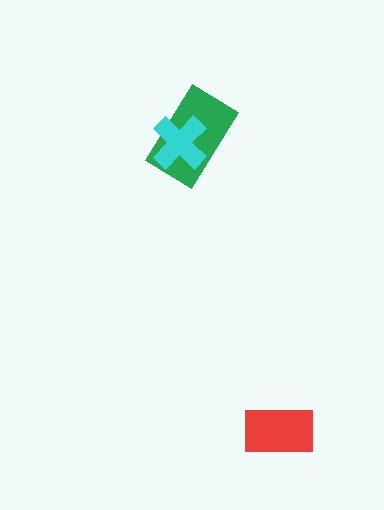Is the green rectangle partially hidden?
Yes, it is partially covered by another shape.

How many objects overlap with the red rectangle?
0 objects overlap with the red rectangle.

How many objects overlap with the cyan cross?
1 object overlaps with the cyan cross.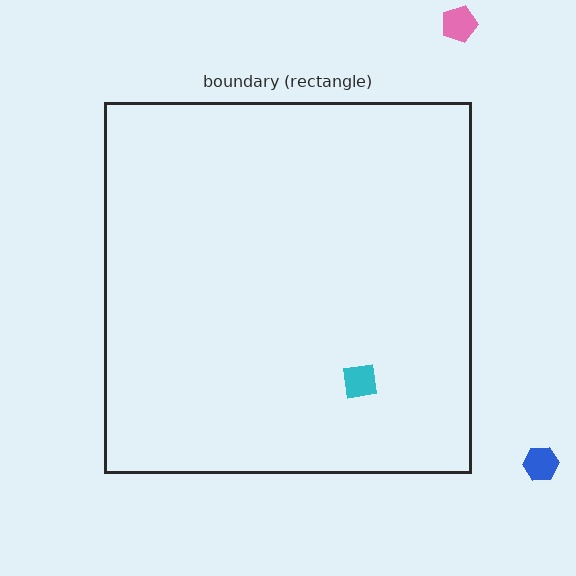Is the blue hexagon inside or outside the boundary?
Outside.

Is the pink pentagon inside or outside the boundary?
Outside.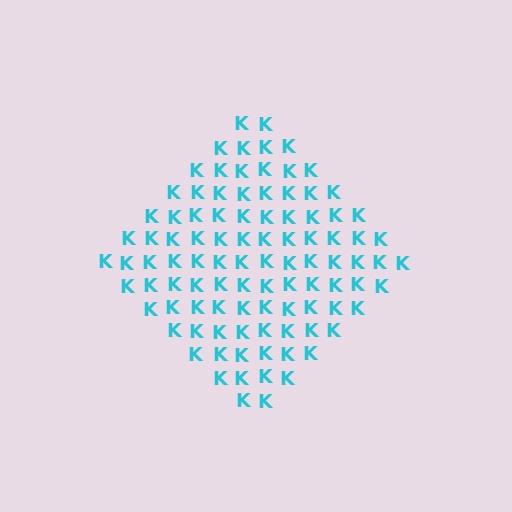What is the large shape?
The large shape is a diamond.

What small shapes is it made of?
It is made of small letter K's.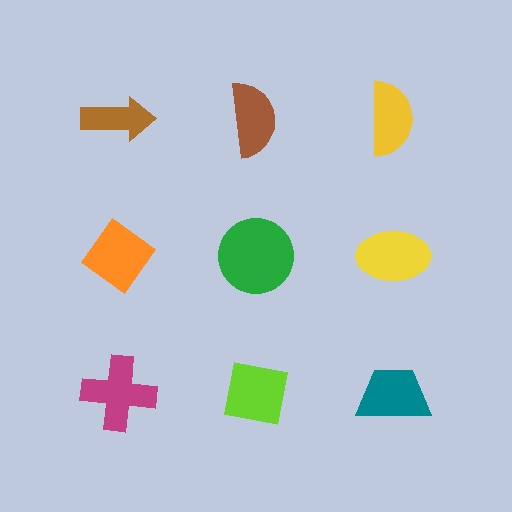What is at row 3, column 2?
A lime square.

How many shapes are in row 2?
3 shapes.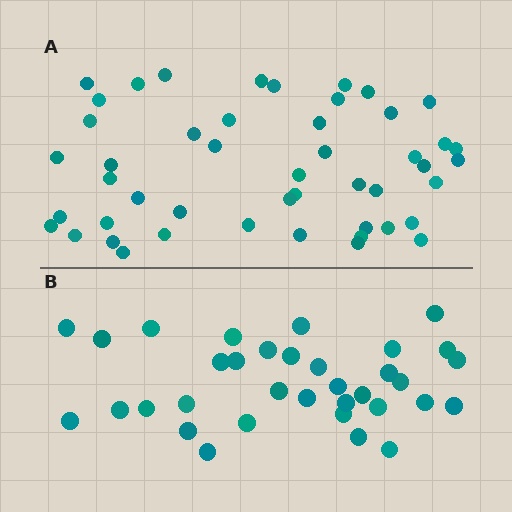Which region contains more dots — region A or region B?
Region A (the top region) has more dots.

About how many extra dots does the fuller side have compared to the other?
Region A has approximately 15 more dots than region B.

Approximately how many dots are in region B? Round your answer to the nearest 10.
About 30 dots. (The exact count is 34, which rounds to 30.)